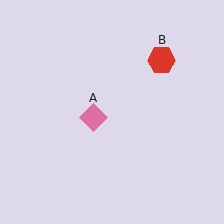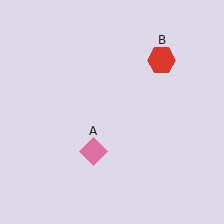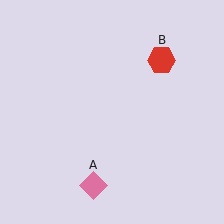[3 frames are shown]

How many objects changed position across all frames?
1 object changed position: pink diamond (object A).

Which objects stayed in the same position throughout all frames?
Red hexagon (object B) remained stationary.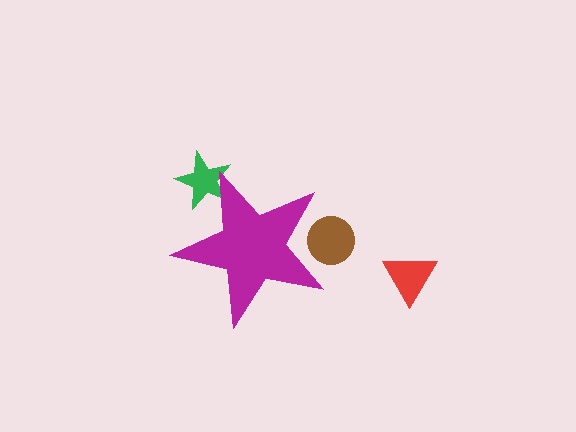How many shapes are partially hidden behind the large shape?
2 shapes are partially hidden.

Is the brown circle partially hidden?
Yes, the brown circle is partially hidden behind the magenta star.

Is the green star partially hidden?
Yes, the green star is partially hidden behind the magenta star.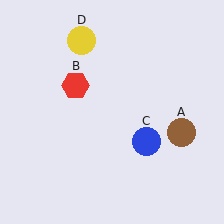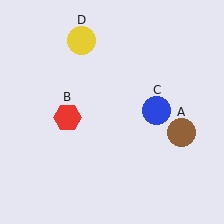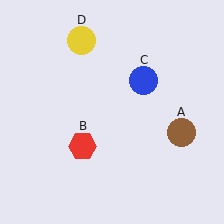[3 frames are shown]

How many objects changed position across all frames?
2 objects changed position: red hexagon (object B), blue circle (object C).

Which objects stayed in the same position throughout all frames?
Brown circle (object A) and yellow circle (object D) remained stationary.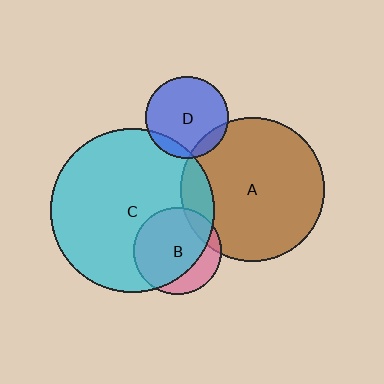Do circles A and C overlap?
Yes.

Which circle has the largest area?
Circle C (cyan).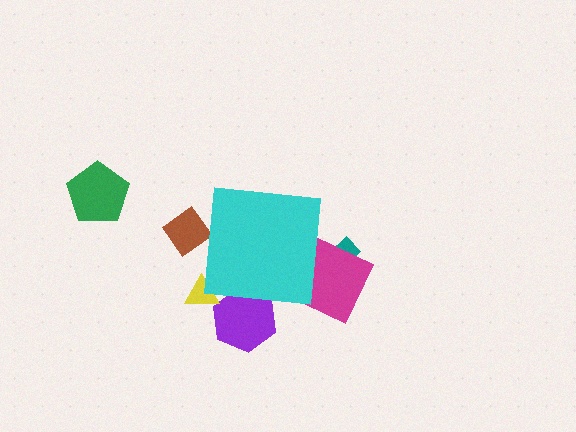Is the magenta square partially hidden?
Yes, the magenta square is partially hidden behind the cyan square.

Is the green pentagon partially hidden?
No, the green pentagon is fully visible.